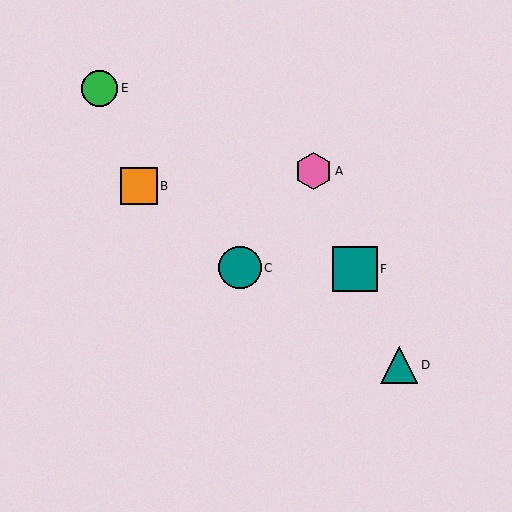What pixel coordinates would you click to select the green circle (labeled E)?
Click at (99, 88) to select the green circle E.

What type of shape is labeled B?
Shape B is an orange square.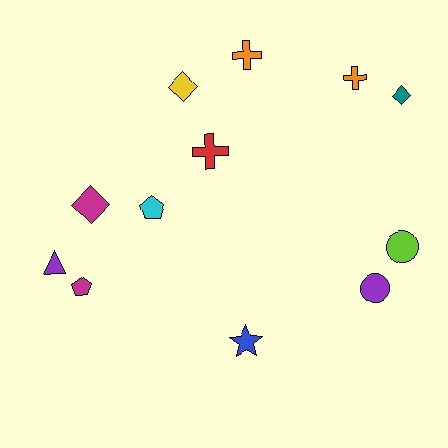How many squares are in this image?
There are no squares.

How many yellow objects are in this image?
There is 1 yellow object.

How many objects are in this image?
There are 12 objects.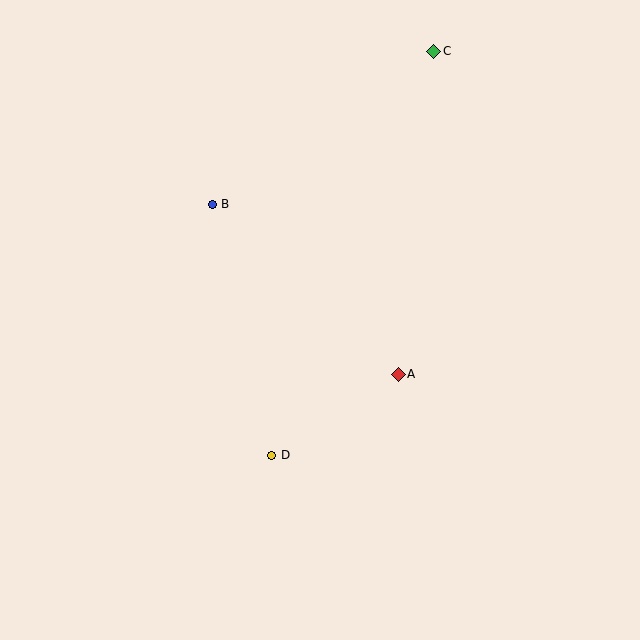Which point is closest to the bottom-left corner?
Point D is closest to the bottom-left corner.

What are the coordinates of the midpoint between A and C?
The midpoint between A and C is at (416, 213).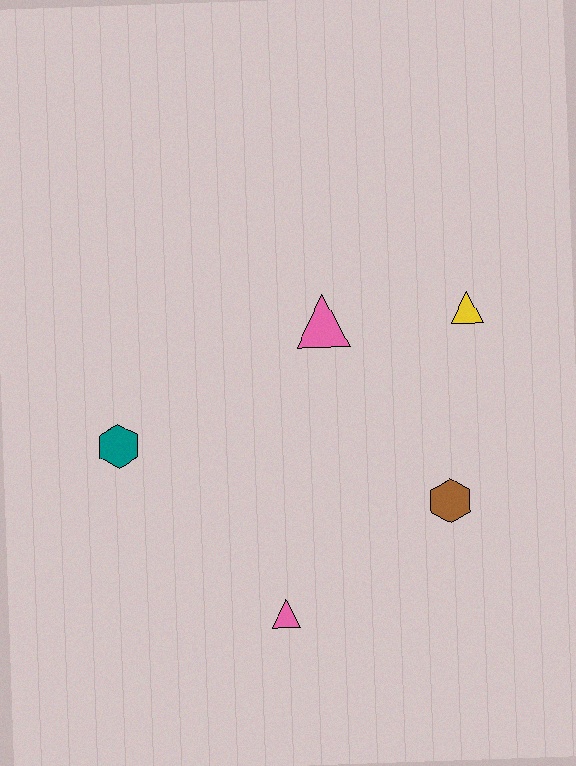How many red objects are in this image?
There are no red objects.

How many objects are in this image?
There are 5 objects.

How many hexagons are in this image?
There are 2 hexagons.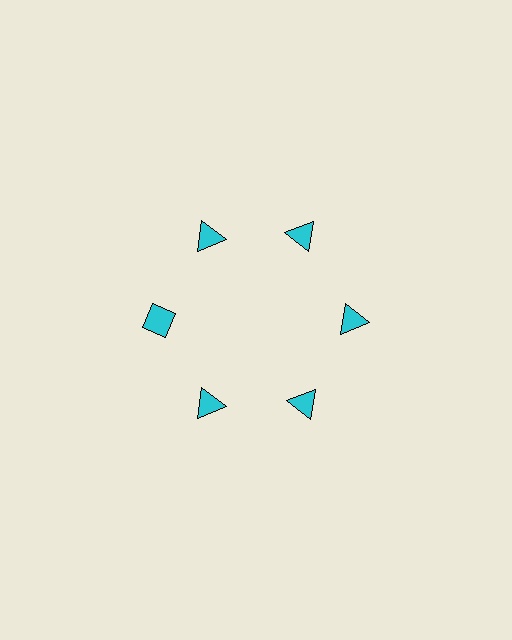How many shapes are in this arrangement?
There are 6 shapes arranged in a ring pattern.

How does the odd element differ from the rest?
It has a different shape: diamond instead of triangle.